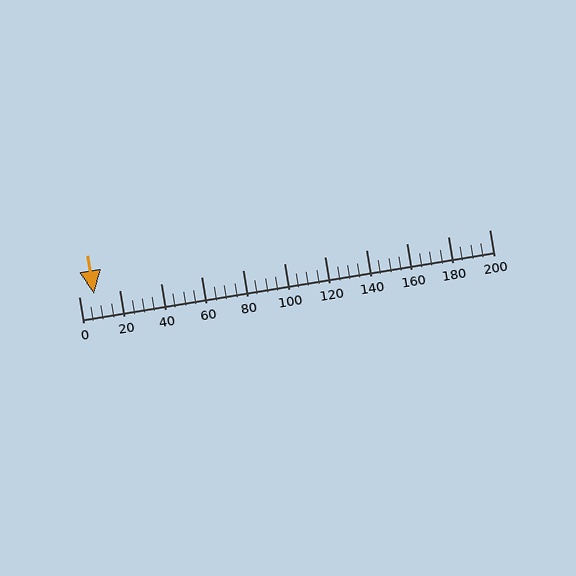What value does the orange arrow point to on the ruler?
The orange arrow points to approximately 8.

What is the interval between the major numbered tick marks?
The major tick marks are spaced 20 units apart.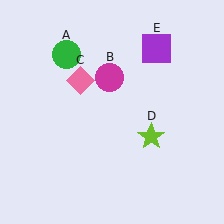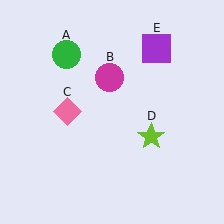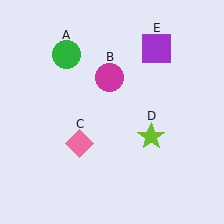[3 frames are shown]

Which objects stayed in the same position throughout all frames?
Green circle (object A) and magenta circle (object B) and lime star (object D) and purple square (object E) remained stationary.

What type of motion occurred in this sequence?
The pink diamond (object C) rotated counterclockwise around the center of the scene.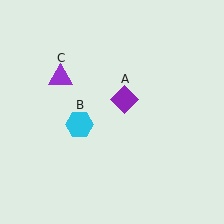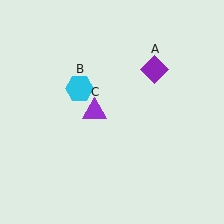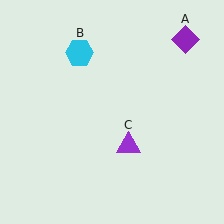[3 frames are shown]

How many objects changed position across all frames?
3 objects changed position: purple diamond (object A), cyan hexagon (object B), purple triangle (object C).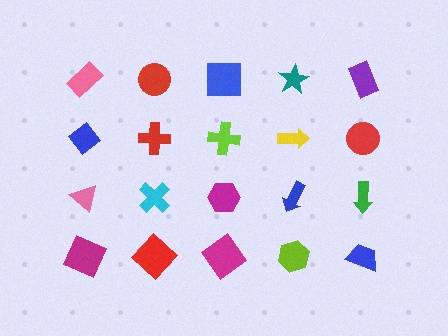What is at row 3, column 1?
A pink triangle.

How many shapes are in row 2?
5 shapes.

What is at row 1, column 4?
A teal star.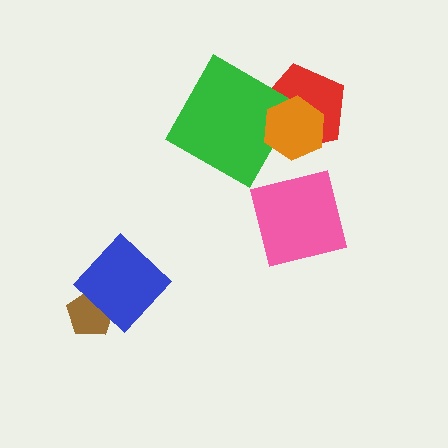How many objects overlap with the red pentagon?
2 objects overlap with the red pentagon.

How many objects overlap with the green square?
2 objects overlap with the green square.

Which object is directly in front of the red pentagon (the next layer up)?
The green square is directly in front of the red pentagon.